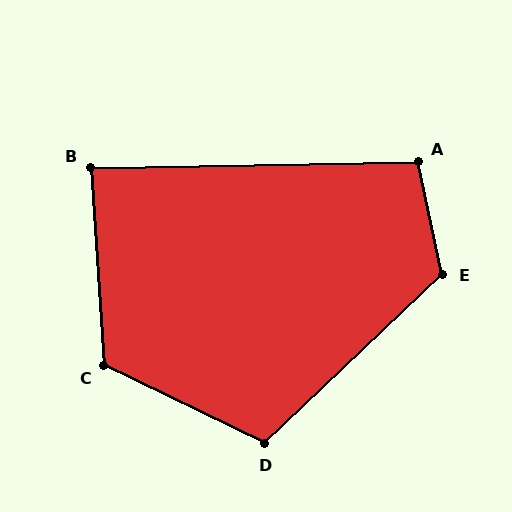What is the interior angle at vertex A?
Approximately 101 degrees (obtuse).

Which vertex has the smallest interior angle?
B, at approximately 87 degrees.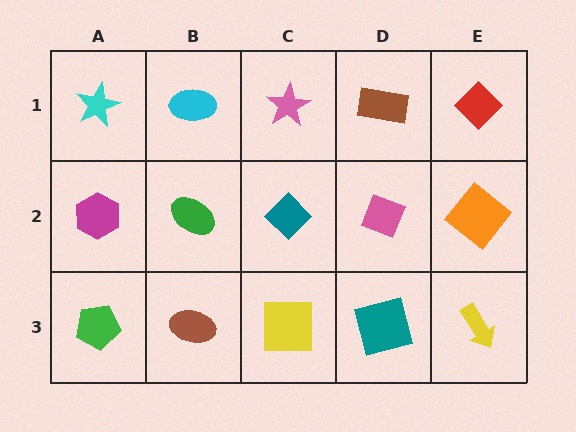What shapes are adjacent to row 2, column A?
A cyan star (row 1, column A), a green pentagon (row 3, column A), a green ellipse (row 2, column B).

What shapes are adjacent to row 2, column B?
A cyan ellipse (row 1, column B), a brown ellipse (row 3, column B), a magenta hexagon (row 2, column A), a teal diamond (row 2, column C).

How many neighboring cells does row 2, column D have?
4.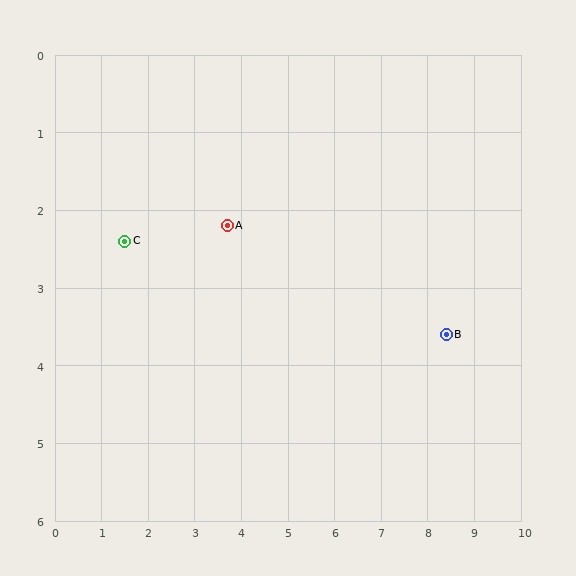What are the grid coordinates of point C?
Point C is at approximately (1.5, 2.4).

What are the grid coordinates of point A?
Point A is at approximately (3.7, 2.2).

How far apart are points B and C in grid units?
Points B and C are about 7.0 grid units apart.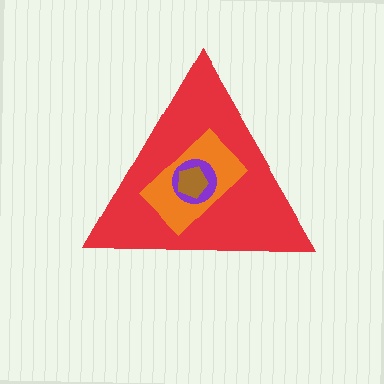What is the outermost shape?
The red triangle.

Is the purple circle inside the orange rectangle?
Yes.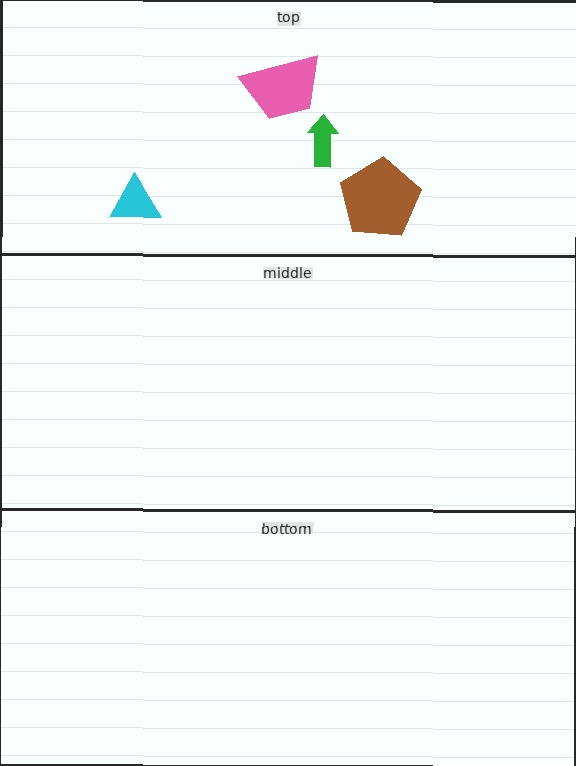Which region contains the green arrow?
The top region.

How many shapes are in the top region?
4.